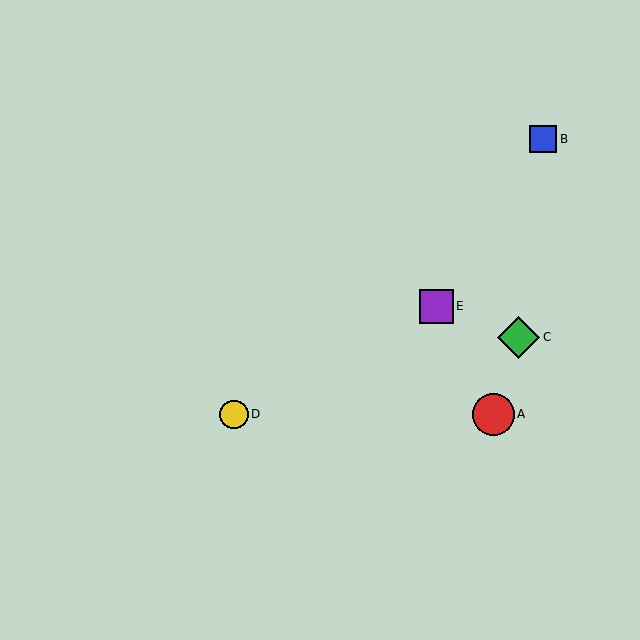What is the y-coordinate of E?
Object E is at y≈306.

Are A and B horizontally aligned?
No, A is at y≈414 and B is at y≈139.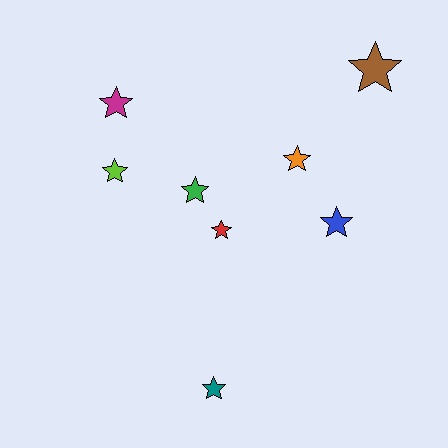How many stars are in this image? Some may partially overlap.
There are 8 stars.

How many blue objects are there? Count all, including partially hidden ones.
There is 1 blue object.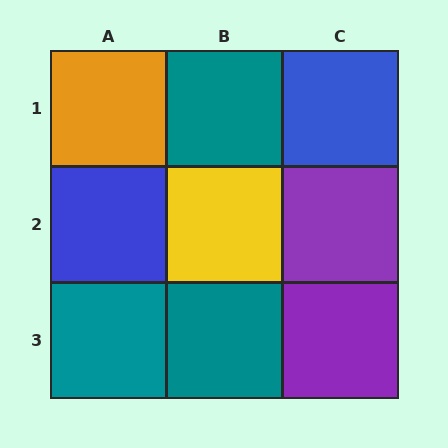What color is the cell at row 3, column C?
Purple.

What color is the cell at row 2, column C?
Purple.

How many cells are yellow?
1 cell is yellow.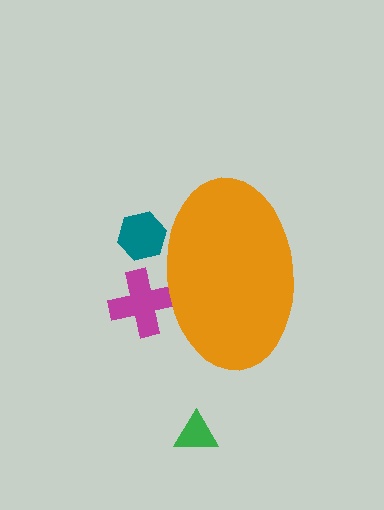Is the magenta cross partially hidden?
Yes, the magenta cross is partially hidden behind the orange ellipse.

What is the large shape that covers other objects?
An orange ellipse.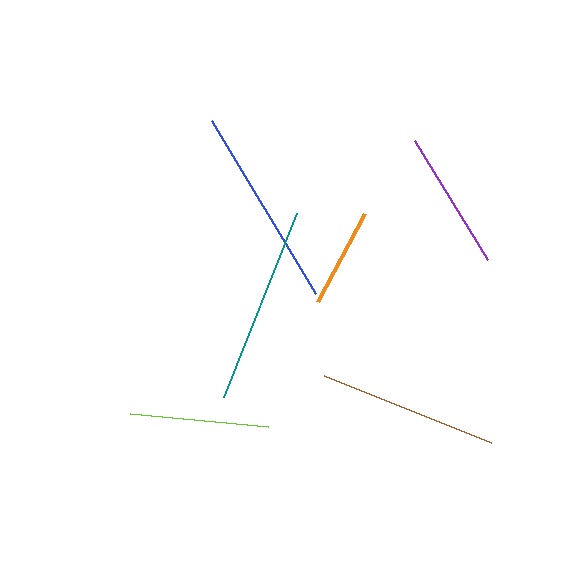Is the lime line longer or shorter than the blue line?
The blue line is longer than the lime line.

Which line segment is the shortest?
The orange line is the shortest at approximately 100 pixels.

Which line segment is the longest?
The blue line is the longest at approximately 201 pixels.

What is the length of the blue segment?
The blue segment is approximately 201 pixels long.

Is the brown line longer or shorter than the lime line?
The brown line is longer than the lime line.